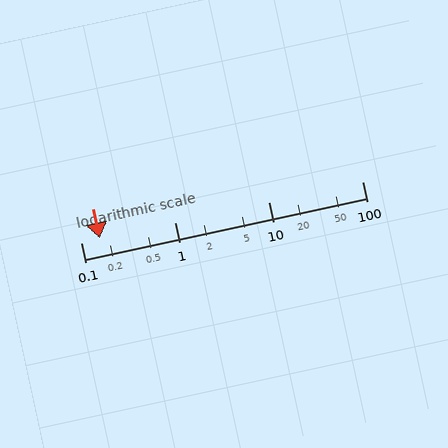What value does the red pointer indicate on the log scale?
The pointer indicates approximately 0.16.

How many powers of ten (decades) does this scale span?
The scale spans 3 decades, from 0.1 to 100.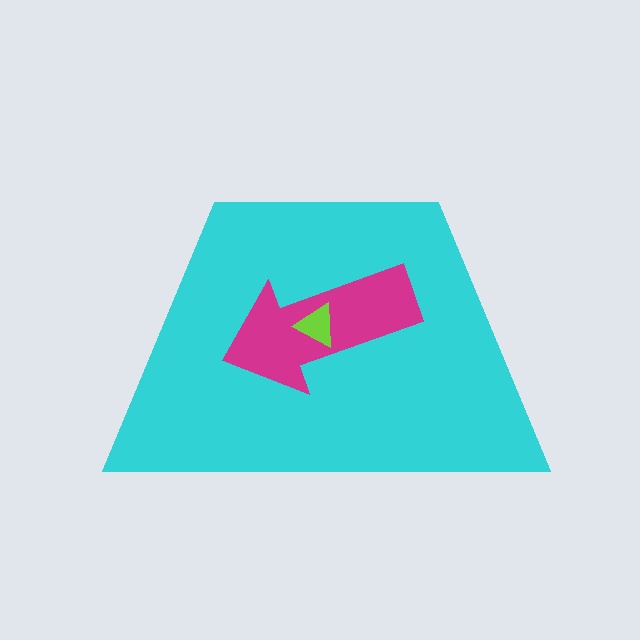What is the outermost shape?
The cyan trapezoid.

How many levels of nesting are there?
3.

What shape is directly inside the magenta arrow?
The lime triangle.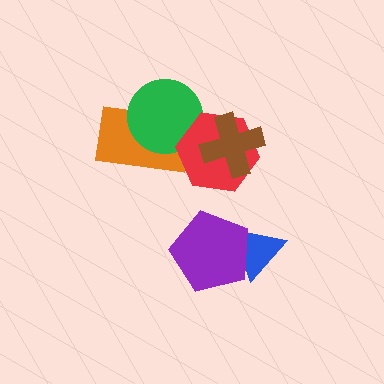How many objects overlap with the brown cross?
1 object overlaps with the brown cross.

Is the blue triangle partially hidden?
Yes, it is partially covered by another shape.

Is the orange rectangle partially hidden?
Yes, it is partially covered by another shape.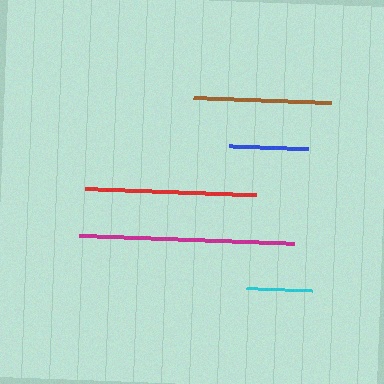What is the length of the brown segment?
The brown segment is approximately 138 pixels long.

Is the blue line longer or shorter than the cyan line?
The blue line is longer than the cyan line.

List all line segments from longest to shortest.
From longest to shortest: magenta, red, brown, blue, cyan.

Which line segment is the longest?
The magenta line is the longest at approximately 215 pixels.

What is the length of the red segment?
The red segment is approximately 171 pixels long.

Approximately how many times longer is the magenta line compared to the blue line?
The magenta line is approximately 2.7 times the length of the blue line.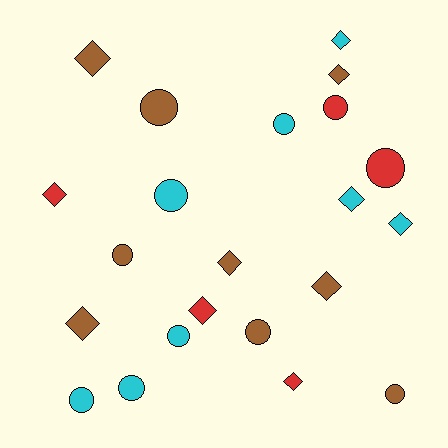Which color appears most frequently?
Brown, with 9 objects.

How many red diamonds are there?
There are 3 red diamonds.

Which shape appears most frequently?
Diamond, with 11 objects.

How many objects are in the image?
There are 22 objects.